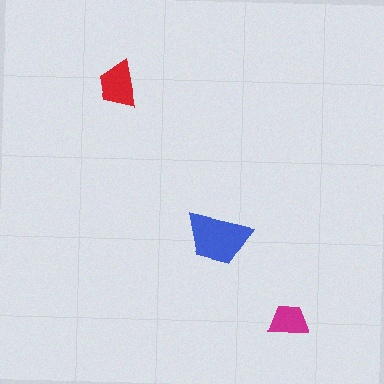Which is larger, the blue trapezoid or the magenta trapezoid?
The blue one.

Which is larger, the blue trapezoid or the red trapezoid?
The blue one.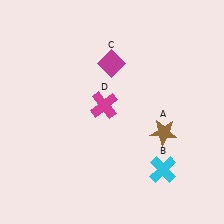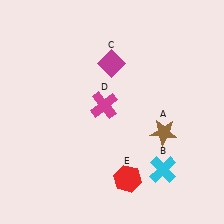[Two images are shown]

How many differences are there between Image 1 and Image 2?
There is 1 difference between the two images.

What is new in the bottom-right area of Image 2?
A red hexagon (E) was added in the bottom-right area of Image 2.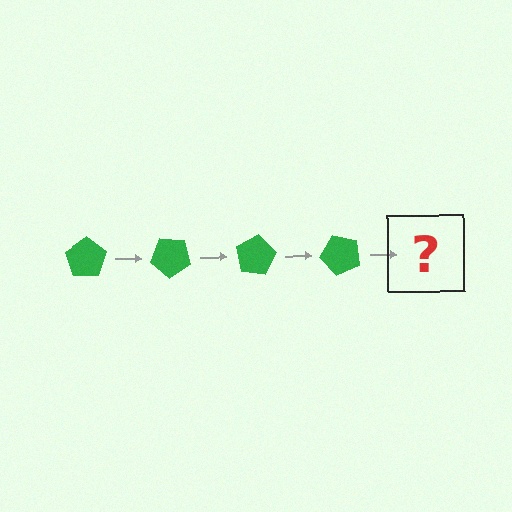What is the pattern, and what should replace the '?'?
The pattern is that the pentagon rotates 40 degrees each step. The '?' should be a green pentagon rotated 160 degrees.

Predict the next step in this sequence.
The next step is a green pentagon rotated 160 degrees.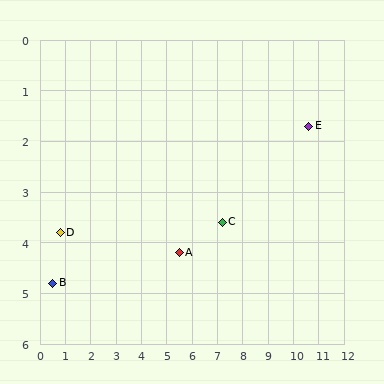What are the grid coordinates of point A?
Point A is at approximately (5.5, 4.2).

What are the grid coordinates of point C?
Point C is at approximately (7.2, 3.6).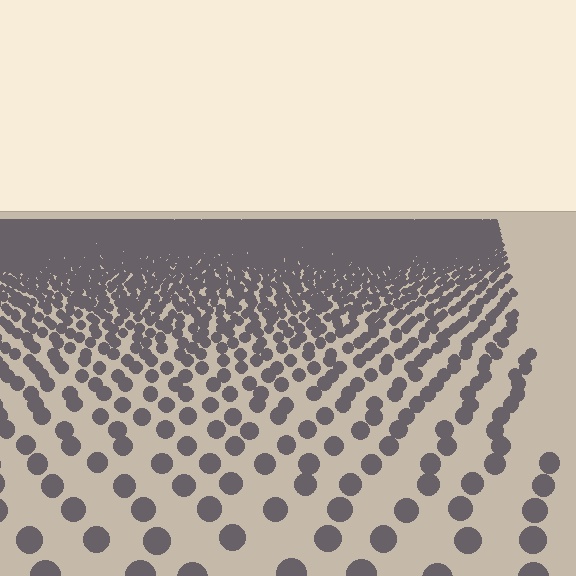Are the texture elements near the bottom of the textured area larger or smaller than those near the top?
Larger. Near the bottom, elements are closer to the viewer and appear at a bigger on-screen size.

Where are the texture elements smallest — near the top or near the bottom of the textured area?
Near the top.